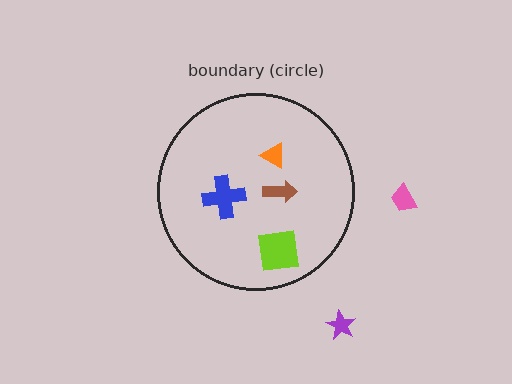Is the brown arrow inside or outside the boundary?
Inside.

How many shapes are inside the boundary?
4 inside, 2 outside.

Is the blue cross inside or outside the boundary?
Inside.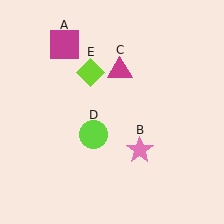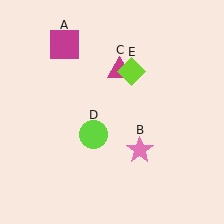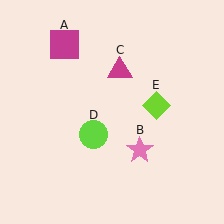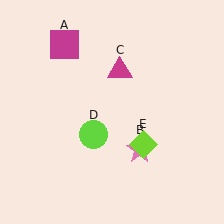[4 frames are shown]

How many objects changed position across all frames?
1 object changed position: lime diamond (object E).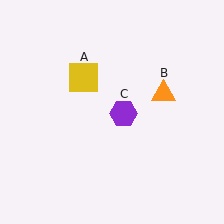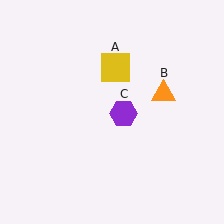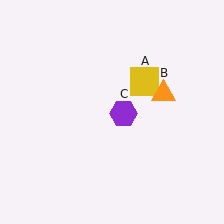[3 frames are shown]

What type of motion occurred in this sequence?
The yellow square (object A) rotated clockwise around the center of the scene.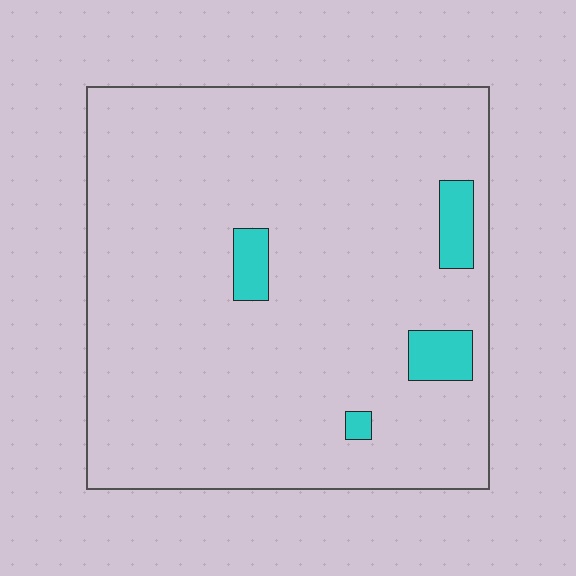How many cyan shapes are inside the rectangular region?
4.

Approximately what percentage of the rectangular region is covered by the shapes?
Approximately 5%.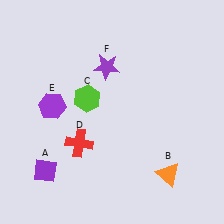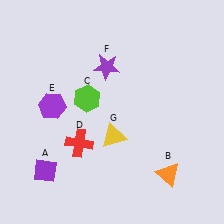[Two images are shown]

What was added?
A yellow triangle (G) was added in Image 2.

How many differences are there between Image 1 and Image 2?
There is 1 difference between the two images.